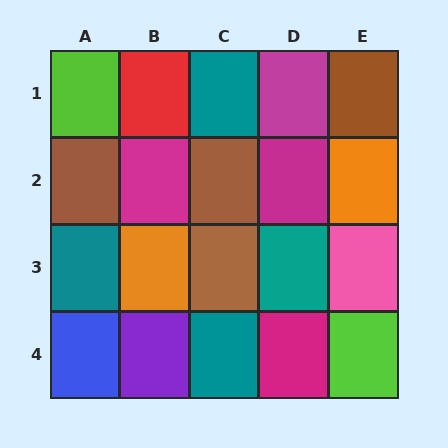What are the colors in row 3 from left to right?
Teal, orange, brown, teal, pink.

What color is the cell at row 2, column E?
Orange.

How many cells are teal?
4 cells are teal.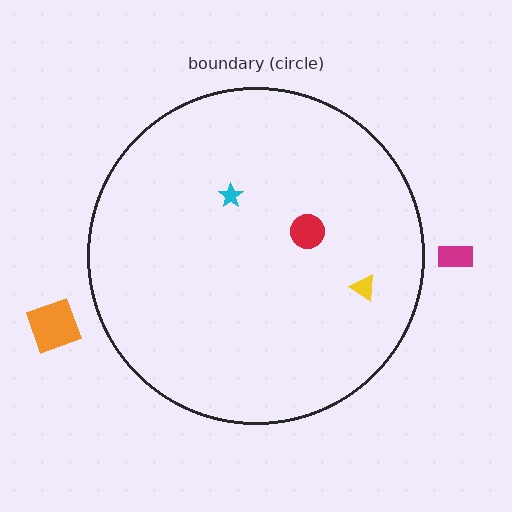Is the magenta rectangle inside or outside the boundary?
Outside.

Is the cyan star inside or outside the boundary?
Inside.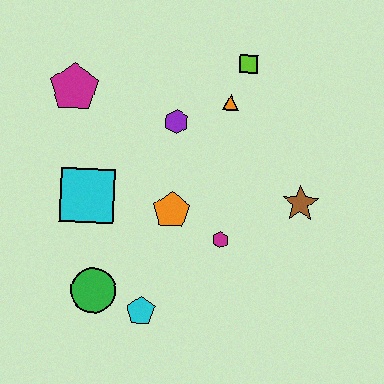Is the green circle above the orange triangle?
No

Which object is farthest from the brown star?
The magenta pentagon is farthest from the brown star.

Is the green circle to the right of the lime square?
No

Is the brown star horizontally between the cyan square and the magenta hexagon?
No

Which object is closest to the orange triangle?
The lime square is closest to the orange triangle.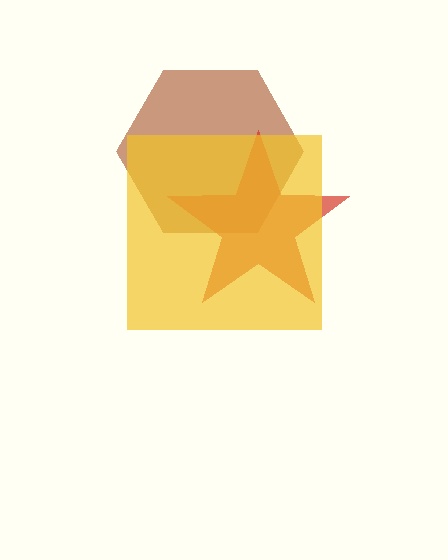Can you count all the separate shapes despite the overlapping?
Yes, there are 3 separate shapes.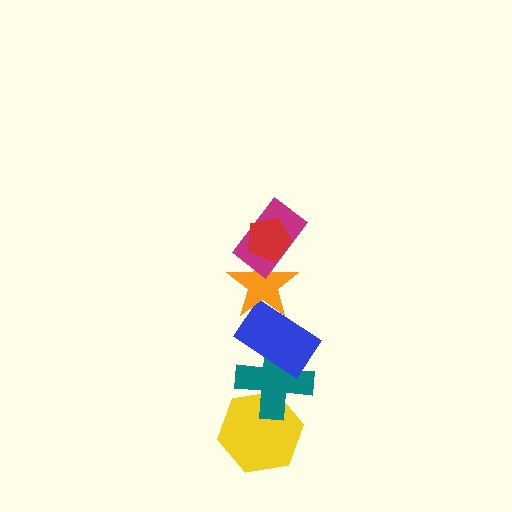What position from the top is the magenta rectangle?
The magenta rectangle is 2nd from the top.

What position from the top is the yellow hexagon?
The yellow hexagon is 6th from the top.